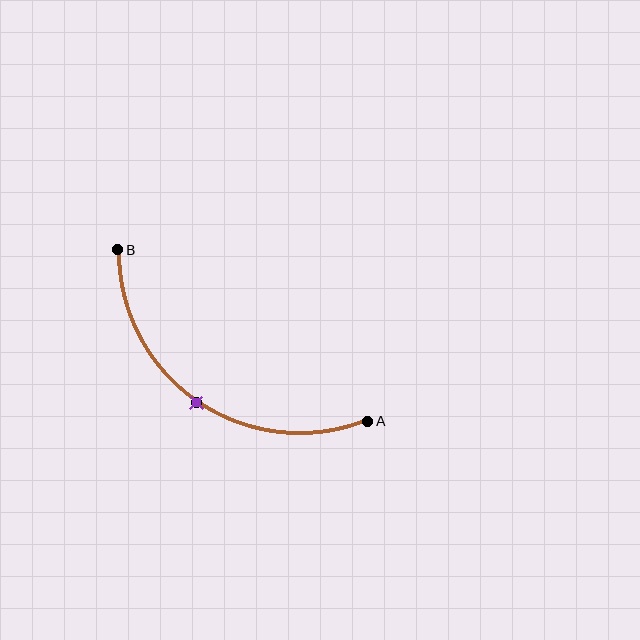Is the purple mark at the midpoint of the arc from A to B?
Yes. The purple mark lies on the arc at equal arc-length from both A and B — it is the arc midpoint.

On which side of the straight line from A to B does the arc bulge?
The arc bulges below and to the left of the straight line connecting A and B.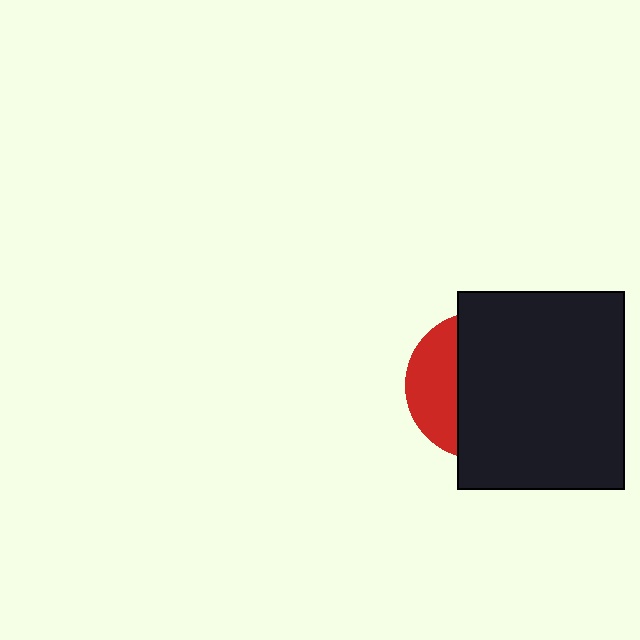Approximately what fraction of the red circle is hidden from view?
Roughly 68% of the red circle is hidden behind the black rectangle.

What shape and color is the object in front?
The object in front is a black rectangle.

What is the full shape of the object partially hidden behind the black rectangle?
The partially hidden object is a red circle.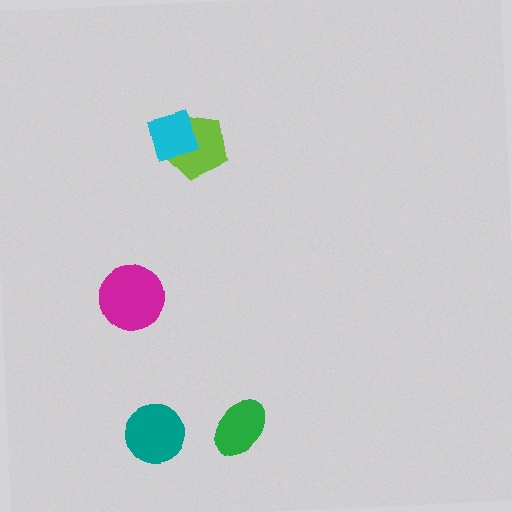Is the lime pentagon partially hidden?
Yes, it is partially covered by another shape.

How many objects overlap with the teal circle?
0 objects overlap with the teal circle.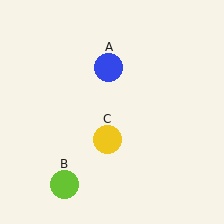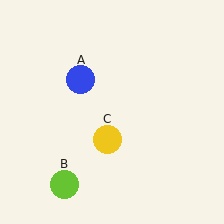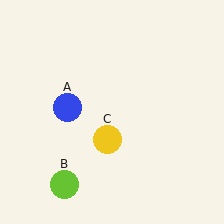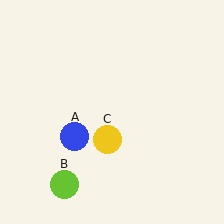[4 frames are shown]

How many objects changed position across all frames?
1 object changed position: blue circle (object A).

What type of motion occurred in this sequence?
The blue circle (object A) rotated counterclockwise around the center of the scene.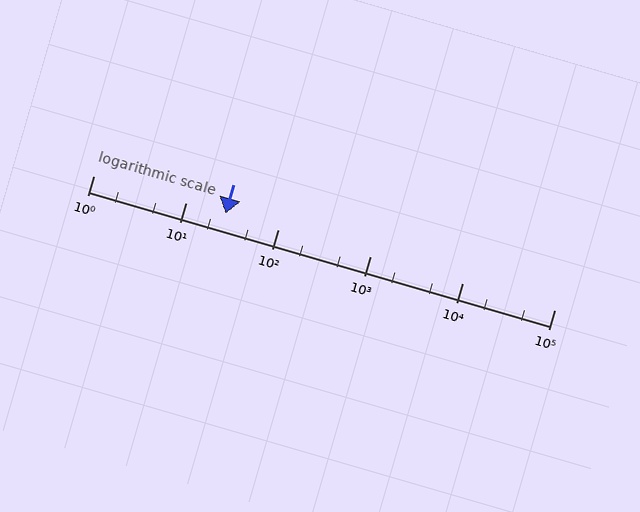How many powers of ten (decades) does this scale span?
The scale spans 5 decades, from 1 to 100000.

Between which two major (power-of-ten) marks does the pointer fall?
The pointer is between 10 and 100.